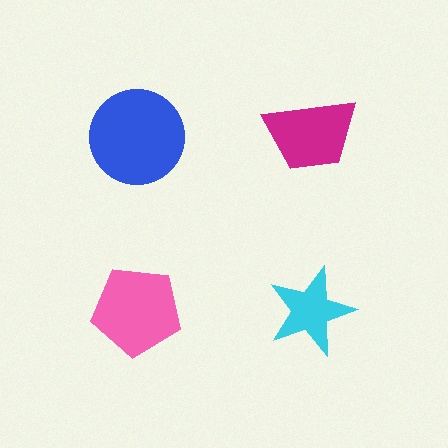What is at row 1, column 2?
A magenta trapezoid.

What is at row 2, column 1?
A pink pentagon.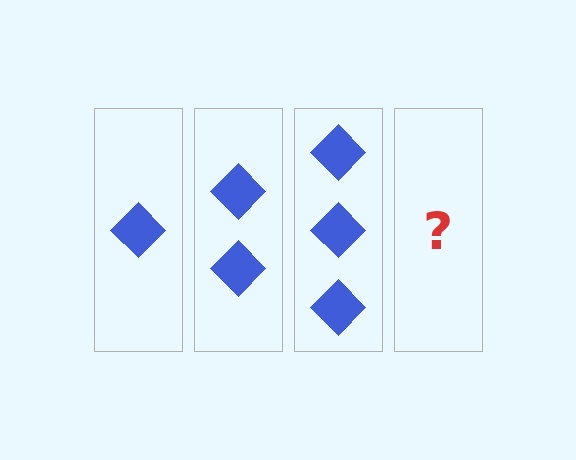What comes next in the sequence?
The next element should be 4 diamonds.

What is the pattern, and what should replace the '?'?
The pattern is that each step adds one more diamond. The '?' should be 4 diamonds.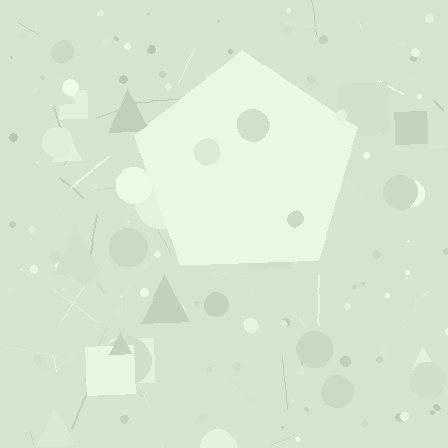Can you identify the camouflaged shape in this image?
The camouflaged shape is a pentagon.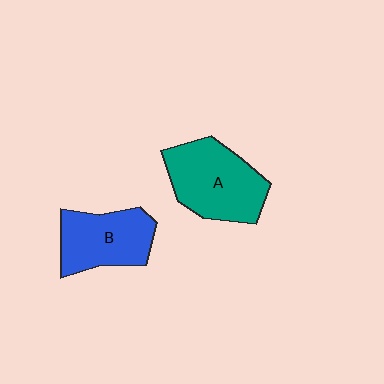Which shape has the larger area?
Shape A (teal).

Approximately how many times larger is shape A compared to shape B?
Approximately 1.2 times.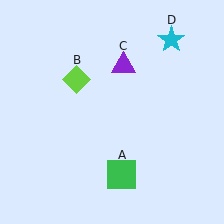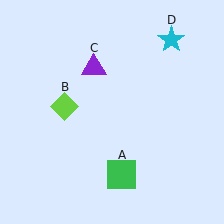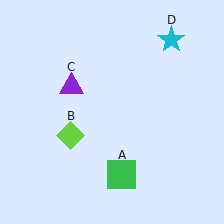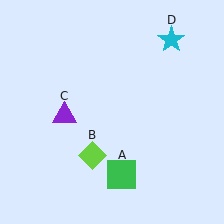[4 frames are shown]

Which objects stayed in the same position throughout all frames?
Green square (object A) and cyan star (object D) remained stationary.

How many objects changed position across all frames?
2 objects changed position: lime diamond (object B), purple triangle (object C).